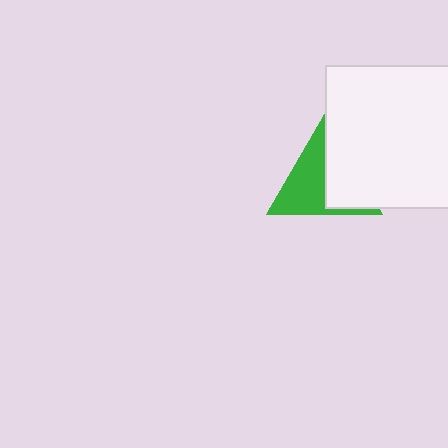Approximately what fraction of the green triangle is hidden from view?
Roughly 43% of the green triangle is hidden behind the white square.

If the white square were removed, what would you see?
You would see the complete green triangle.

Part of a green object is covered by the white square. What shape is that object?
It is a triangle.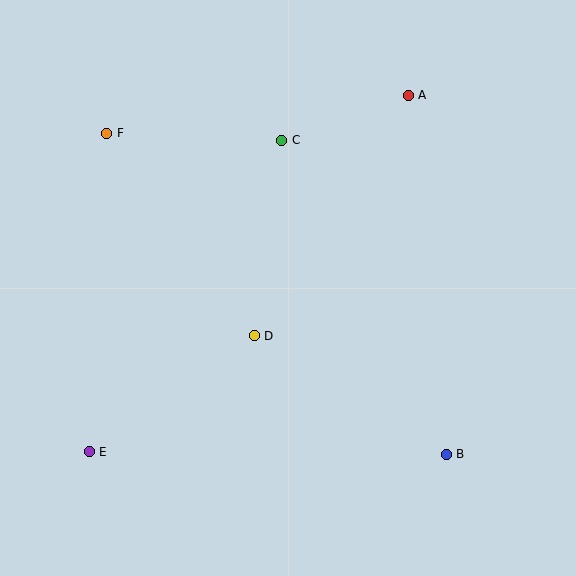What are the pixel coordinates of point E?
Point E is at (89, 452).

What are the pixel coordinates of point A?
Point A is at (408, 95).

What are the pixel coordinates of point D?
Point D is at (254, 336).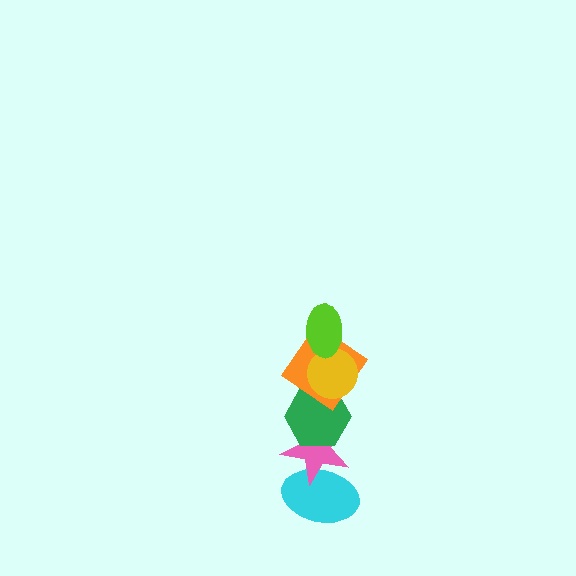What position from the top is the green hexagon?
The green hexagon is 4th from the top.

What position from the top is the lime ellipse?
The lime ellipse is 1st from the top.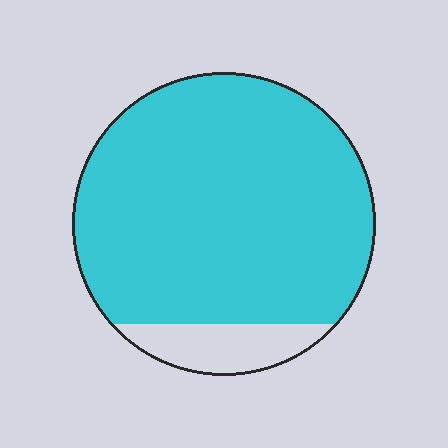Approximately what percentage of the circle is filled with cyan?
Approximately 90%.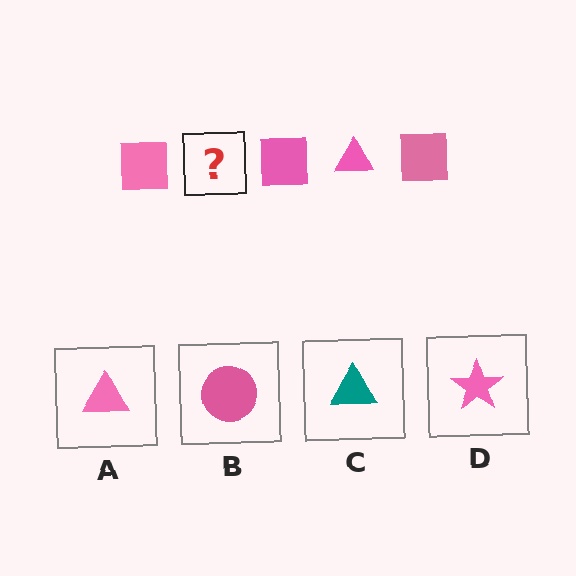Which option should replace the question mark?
Option A.